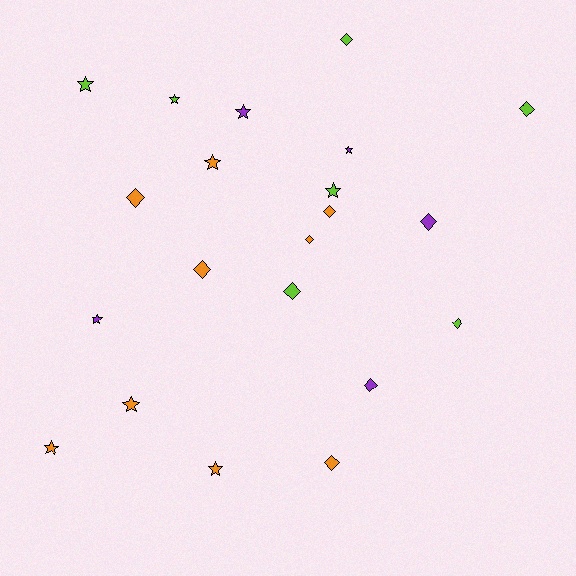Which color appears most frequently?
Orange, with 9 objects.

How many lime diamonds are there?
There are 4 lime diamonds.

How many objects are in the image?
There are 21 objects.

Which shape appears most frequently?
Diamond, with 11 objects.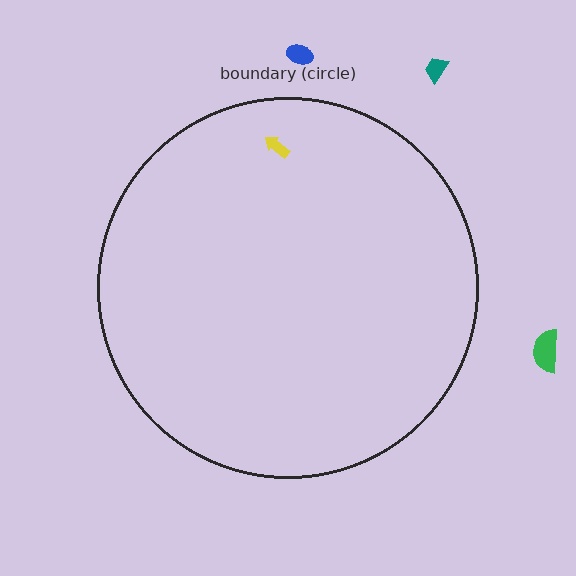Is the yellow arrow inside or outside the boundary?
Inside.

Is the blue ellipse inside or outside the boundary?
Outside.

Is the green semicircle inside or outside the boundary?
Outside.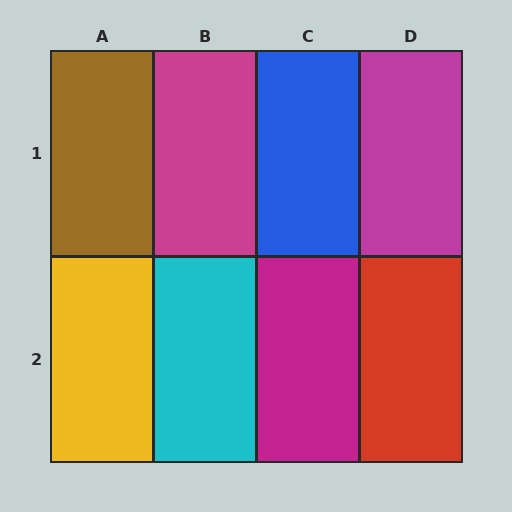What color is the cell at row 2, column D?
Red.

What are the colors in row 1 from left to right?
Brown, magenta, blue, magenta.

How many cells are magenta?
3 cells are magenta.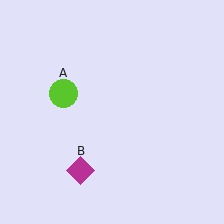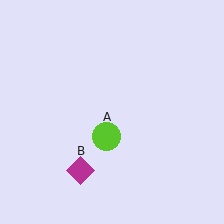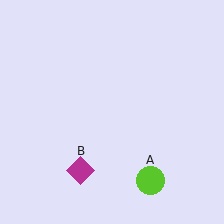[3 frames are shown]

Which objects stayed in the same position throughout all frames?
Magenta diamond (object B) remained stationary.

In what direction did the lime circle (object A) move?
The lime circle (object A) moved down and to the right.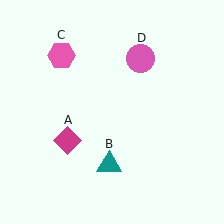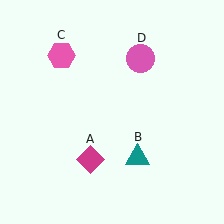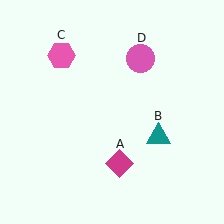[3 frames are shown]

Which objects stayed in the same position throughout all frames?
Pink hexagon (object C) and pink circle (object D) remained stationary.